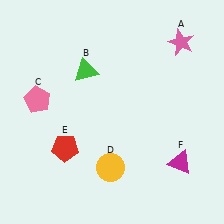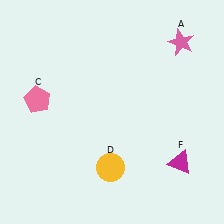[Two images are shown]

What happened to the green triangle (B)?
The green triangle (B) was removed in Image 2. It was in the top-left area of Image 1.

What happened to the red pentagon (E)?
The red pentagon (E) was removed in Image 2. It was in the bottom-left area of Image 1.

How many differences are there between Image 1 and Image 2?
There are 2 differences between the two images.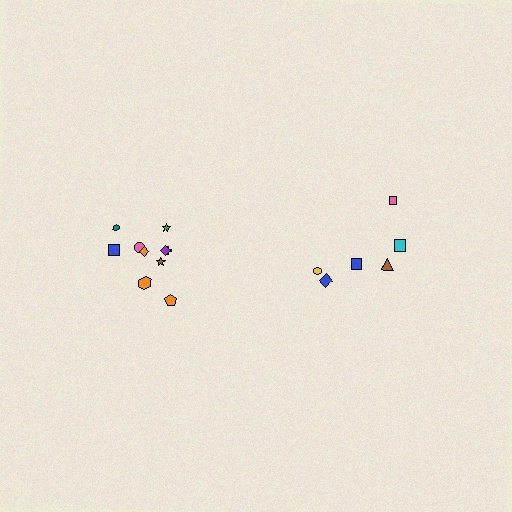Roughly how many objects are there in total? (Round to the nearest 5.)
Roughly 15 objects in total.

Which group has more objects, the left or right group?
The left group.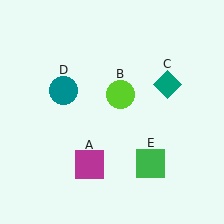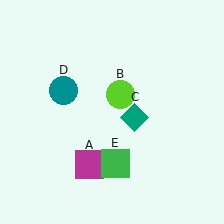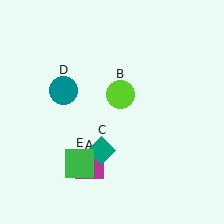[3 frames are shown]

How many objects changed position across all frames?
2 objects changed position: teal diamond (object C), green square (object E).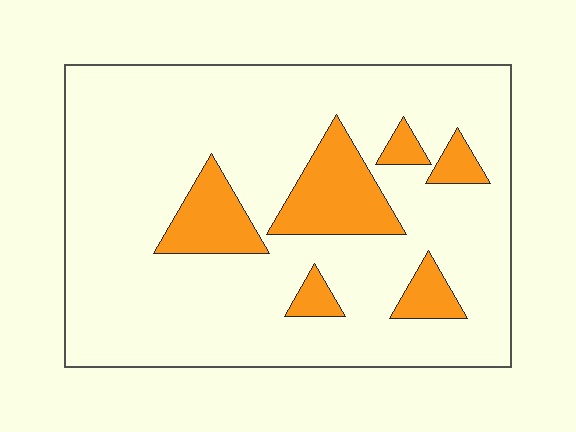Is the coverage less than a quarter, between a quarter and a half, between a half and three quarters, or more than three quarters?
Less than a quarter.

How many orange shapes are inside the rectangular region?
6.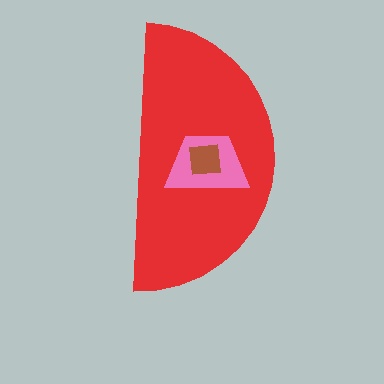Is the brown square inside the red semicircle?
Yes.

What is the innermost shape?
The brown square.